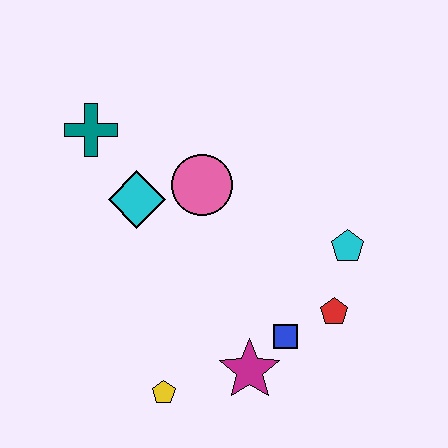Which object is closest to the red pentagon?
The blue square is closest to the red pentagon.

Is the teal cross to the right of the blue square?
No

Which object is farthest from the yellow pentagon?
The teal cross is farthest from the yellow pentagon.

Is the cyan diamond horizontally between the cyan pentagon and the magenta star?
No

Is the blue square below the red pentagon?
Yes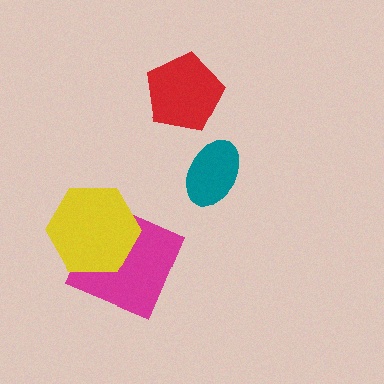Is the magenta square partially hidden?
Yes, it is partially covered by another shape.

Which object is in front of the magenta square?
The yellow hexagon is in front of the magenta square.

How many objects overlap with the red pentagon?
0 objects overlap with the red pentagon.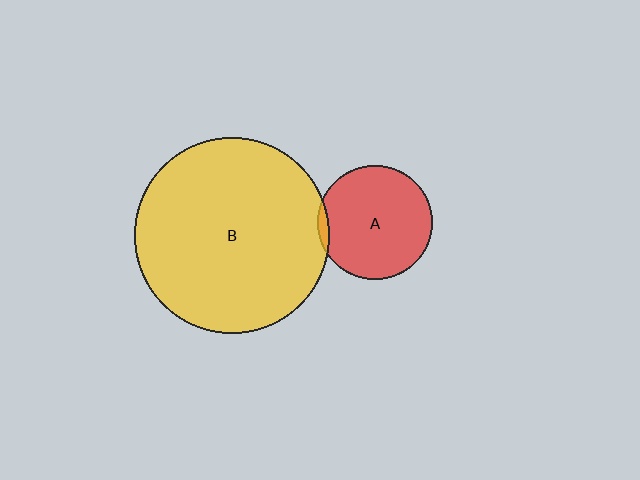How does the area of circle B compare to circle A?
Approximately 2.9 times.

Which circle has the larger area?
Circle B (yellow).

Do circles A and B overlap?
Yes.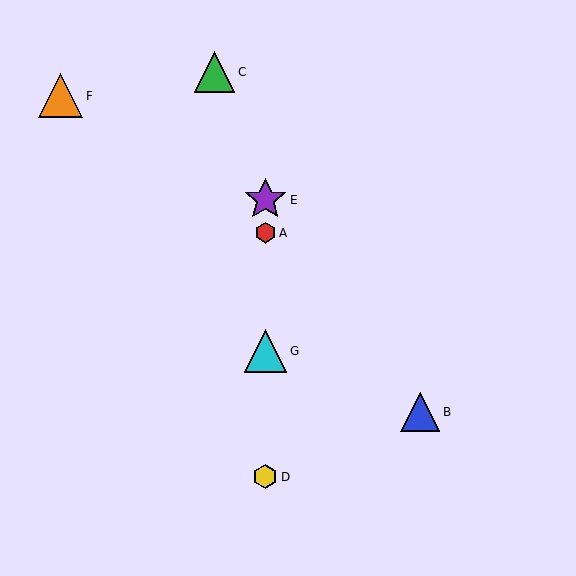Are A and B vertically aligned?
No, A is at x≈265 and B is at x≈420.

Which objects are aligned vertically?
Objects A, D, E, G are aligned vertically.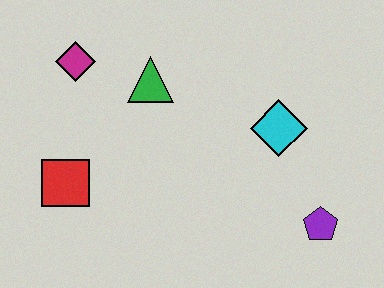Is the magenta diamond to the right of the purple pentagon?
No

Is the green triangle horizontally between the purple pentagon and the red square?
Yes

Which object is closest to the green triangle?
The magenta diamond is closest to the green triangle.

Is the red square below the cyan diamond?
Yes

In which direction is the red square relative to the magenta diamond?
The red square is below the magenta diamond.